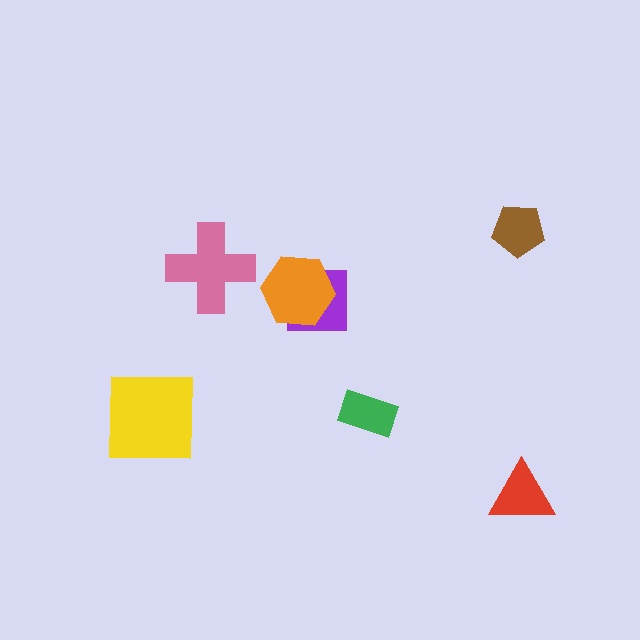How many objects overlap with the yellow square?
0 objects overlap with the yellow square.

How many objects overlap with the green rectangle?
0 objects overlap with the green rectangle.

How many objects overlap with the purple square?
1 object overlaps with the purple square.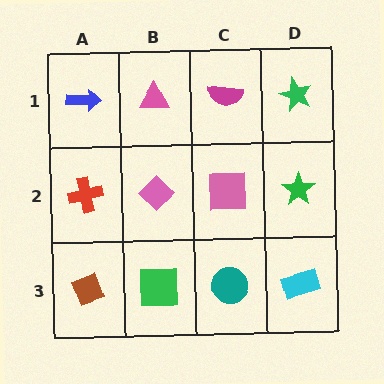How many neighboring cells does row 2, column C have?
4.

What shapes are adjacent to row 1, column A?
A red cross (row 2, column A), a pink triangle (row 1, column B).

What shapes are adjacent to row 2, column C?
A magenta semicircle (row 1, column C), a teal circle (row 3, column C), a pink diamond (row 2, column B), a green star (row 2, column D).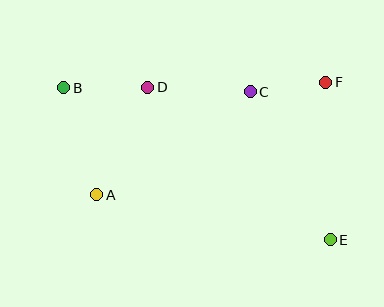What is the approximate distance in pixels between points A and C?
The distance between A and C is approximately 185 pixels.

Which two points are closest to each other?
Points C and F are closest to each other.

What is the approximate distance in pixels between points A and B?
The distance between A and B is approximately 112 pixels.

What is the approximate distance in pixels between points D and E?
The distance between D and E is approximately 238 pixels.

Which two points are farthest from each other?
Points B and E are farthest from each other.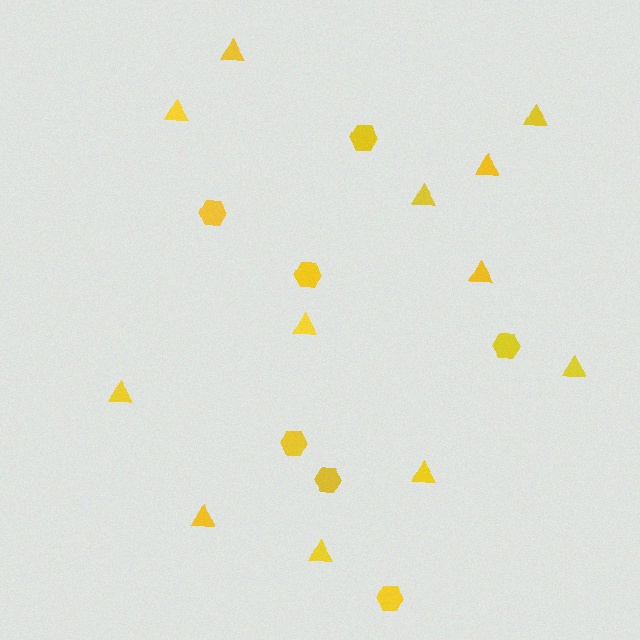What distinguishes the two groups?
There are 2 groups: one group of hexagons (7) and one group of triangles (12).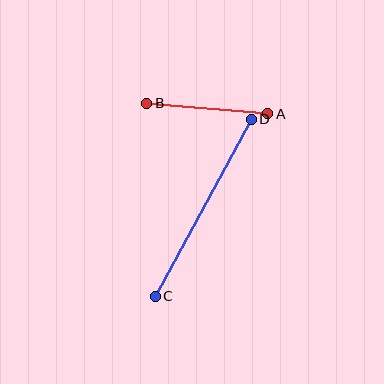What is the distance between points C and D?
The distance is approximately 202 pixels.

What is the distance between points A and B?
The distance is approximately 121 pixels.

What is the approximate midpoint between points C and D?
The midpoint is at approximately (203, 208) pixels.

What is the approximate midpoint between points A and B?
The midpoint is at approximately (207, 108) pixels.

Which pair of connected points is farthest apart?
Points C and D are farthest apart.